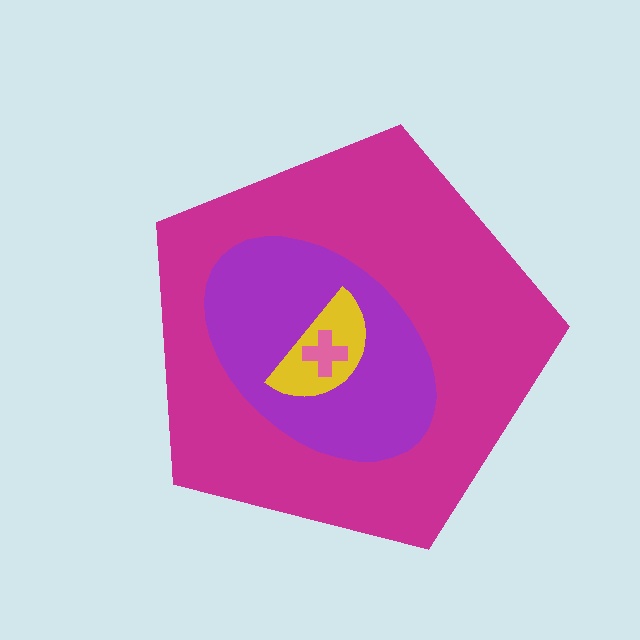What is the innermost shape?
The pink cross.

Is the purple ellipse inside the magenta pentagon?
Yes.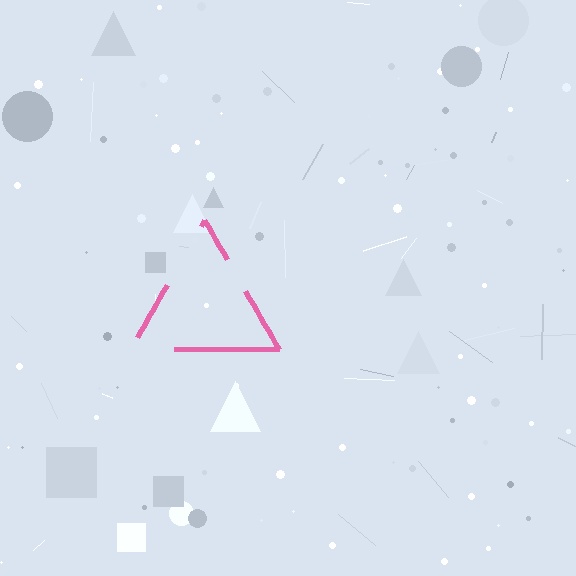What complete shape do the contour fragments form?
The contour fragments form a triangle.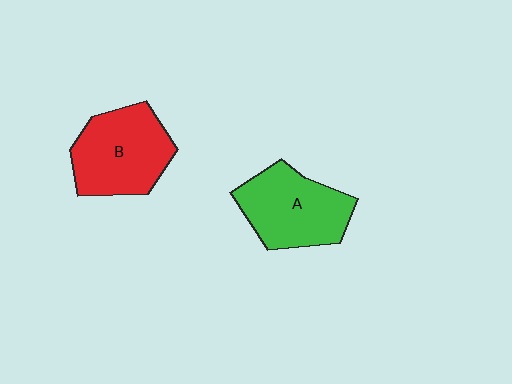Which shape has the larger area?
Shape B (red).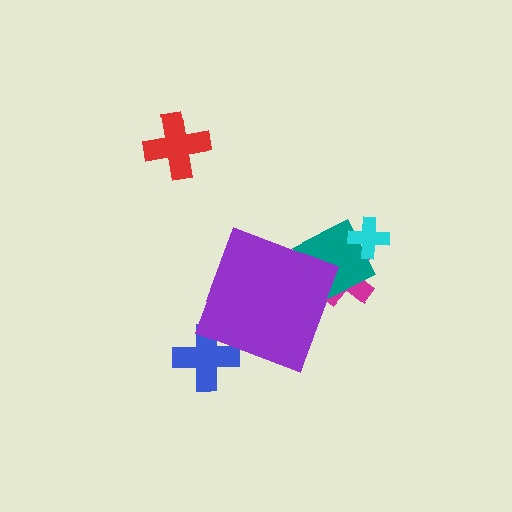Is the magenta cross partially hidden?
Yes, the magenta cross is partially hidden behind the purple diamond.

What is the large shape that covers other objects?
A purple diamond.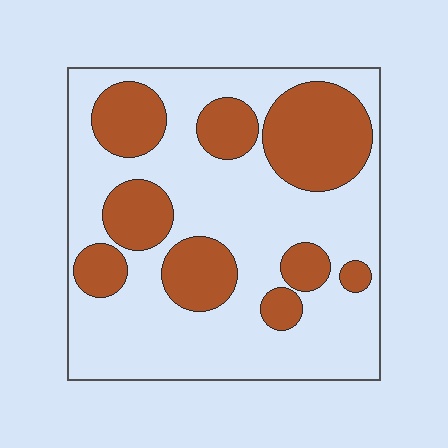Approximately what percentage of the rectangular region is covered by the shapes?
Approximately 35%.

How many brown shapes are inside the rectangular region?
9.